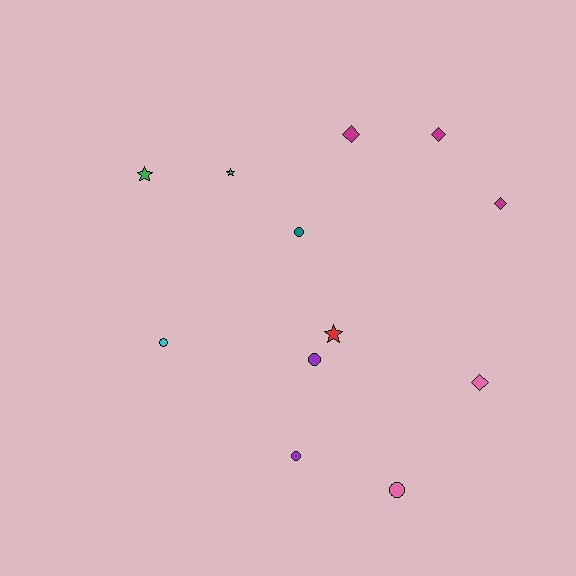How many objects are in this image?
There are 12 objects.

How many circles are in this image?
There are 5 circles.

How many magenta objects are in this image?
There are 3 magenta objects.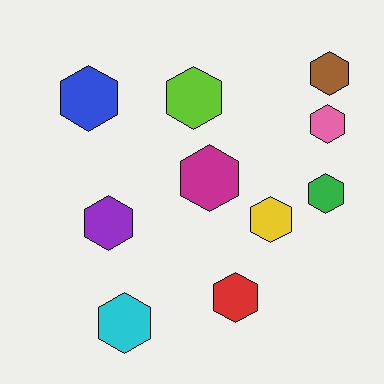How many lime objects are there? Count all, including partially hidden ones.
There is 1 lime object.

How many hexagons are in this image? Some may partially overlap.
There are 10 hexagons.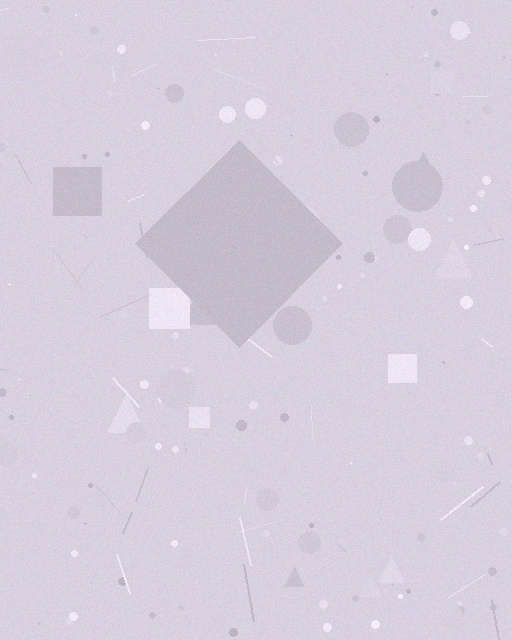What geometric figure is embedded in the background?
A diamond is embedded in the background.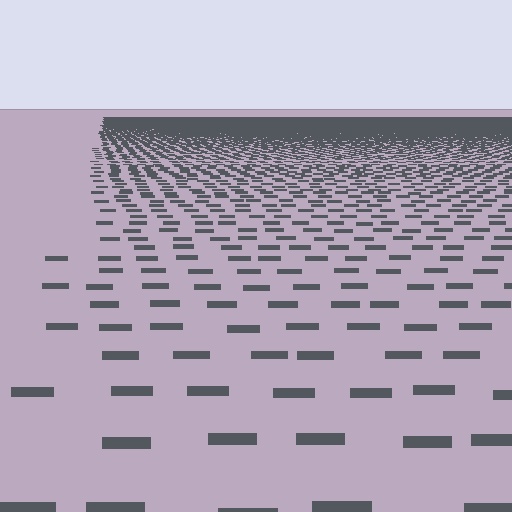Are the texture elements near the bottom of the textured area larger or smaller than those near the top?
Larger. Near the bottom, elements are closer to the viewer and appear at a bigger on-screen size.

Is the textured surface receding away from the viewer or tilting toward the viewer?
The surface is receding away from the viewer. Texture elements get smaller and denser toward the top.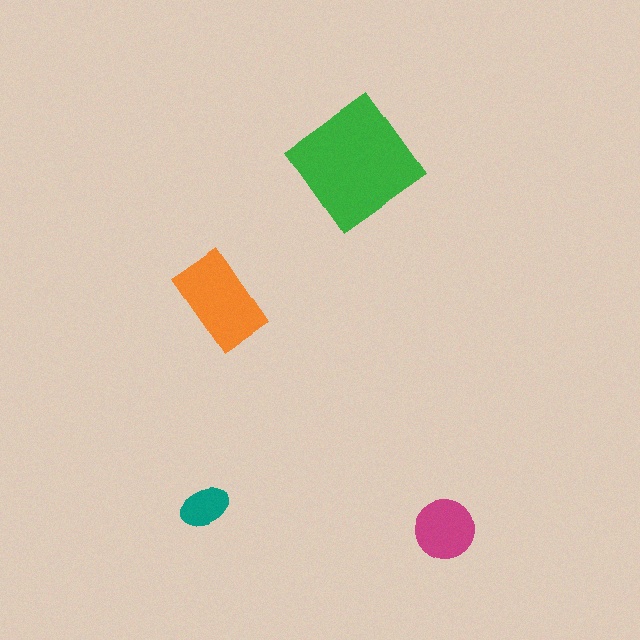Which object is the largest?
The green diamond.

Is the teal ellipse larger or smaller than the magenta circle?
Smaller.